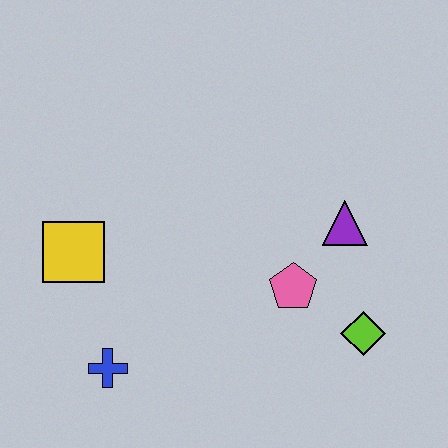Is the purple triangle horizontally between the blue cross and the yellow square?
No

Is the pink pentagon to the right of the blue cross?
Yes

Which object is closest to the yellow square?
The blue cross is closest to the yellow square.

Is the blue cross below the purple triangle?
Yes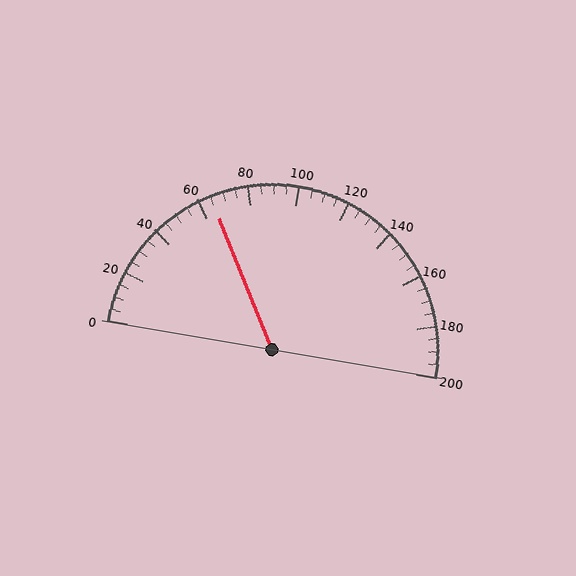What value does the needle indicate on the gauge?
The needle indicates approximately 65.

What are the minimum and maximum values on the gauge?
The gauge ranges from 0 to 200.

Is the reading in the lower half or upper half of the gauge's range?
The reading is in the lower half of the range (0 to 200).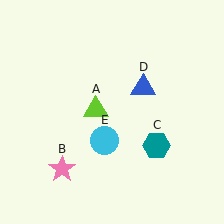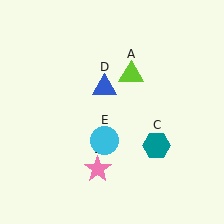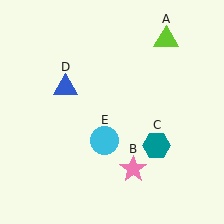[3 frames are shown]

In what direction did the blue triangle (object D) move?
The blue triangle (object D) moved left.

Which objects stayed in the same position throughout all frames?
Teal hexagon (object C) and cyan circle (object E) remained stationary.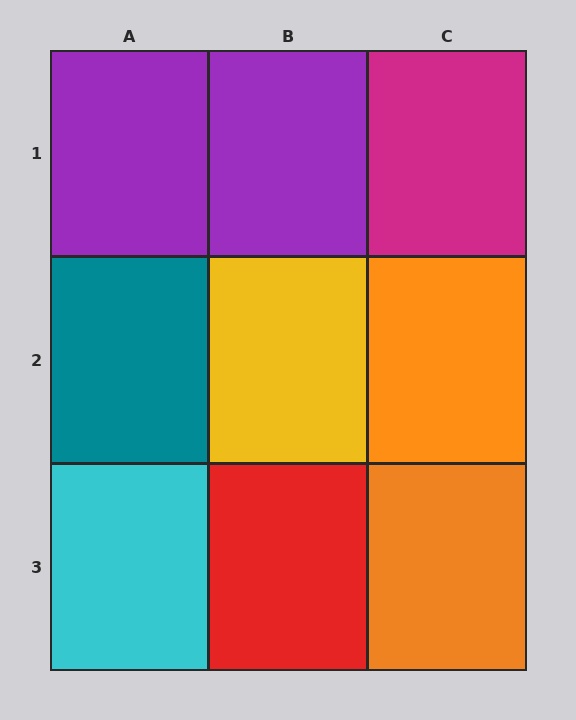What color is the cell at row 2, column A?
Teal.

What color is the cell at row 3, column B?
Red.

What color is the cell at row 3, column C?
Orange.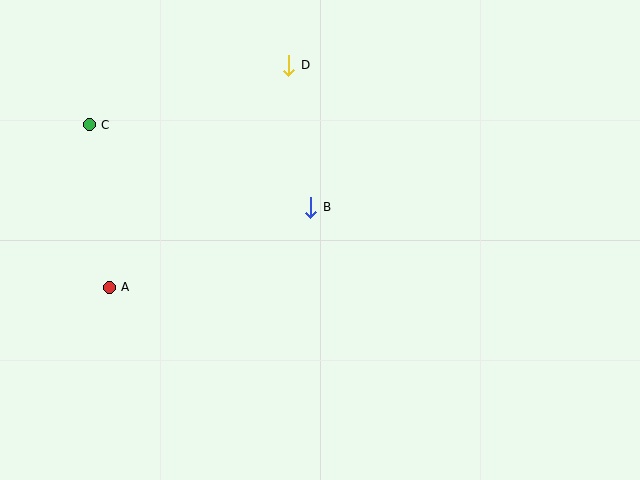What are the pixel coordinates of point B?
Point B is at (311, 207).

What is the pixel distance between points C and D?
The distance between C and D is 208 pixels.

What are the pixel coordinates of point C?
Point C is at (89, 125).